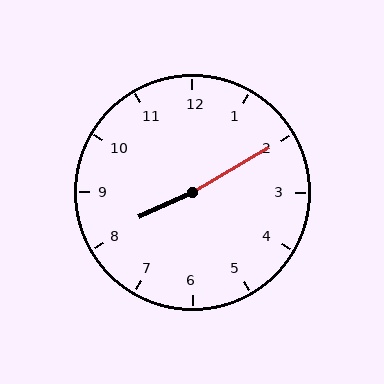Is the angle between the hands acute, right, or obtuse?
It is obtuse.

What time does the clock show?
8:10.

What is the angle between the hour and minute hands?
Approximately 175 degrees.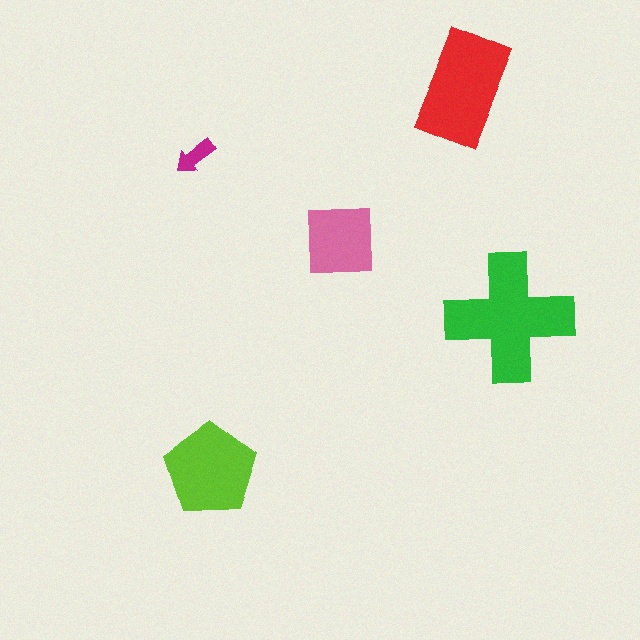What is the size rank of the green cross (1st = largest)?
1st.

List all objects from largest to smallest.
The green cross, the red rectangle, the lime pentagon, the pink square, the magenta arrow.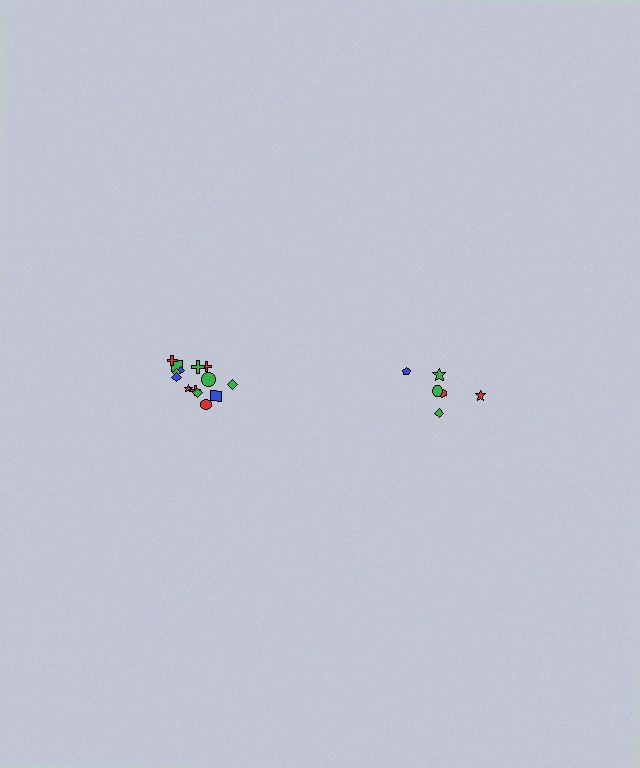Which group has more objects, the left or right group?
The left group.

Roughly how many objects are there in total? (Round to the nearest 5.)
Roughly 20 objects in total.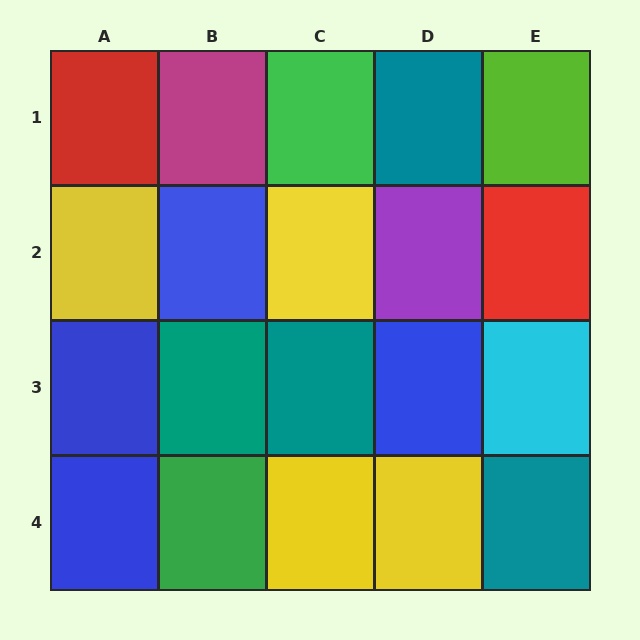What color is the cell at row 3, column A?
Blue.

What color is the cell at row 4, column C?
Yellow.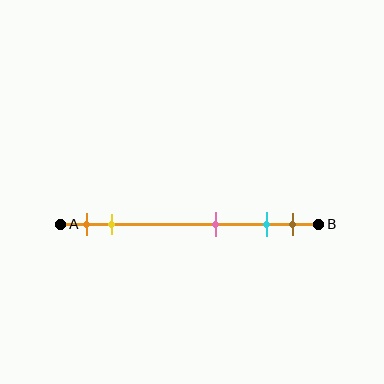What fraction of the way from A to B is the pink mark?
The pink mark is approximately 60% (0.6) of the way from A to B.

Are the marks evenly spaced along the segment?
No, the marks are not evenly spaced.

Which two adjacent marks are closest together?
The cyan and brown marks are the closest adjacent pair.